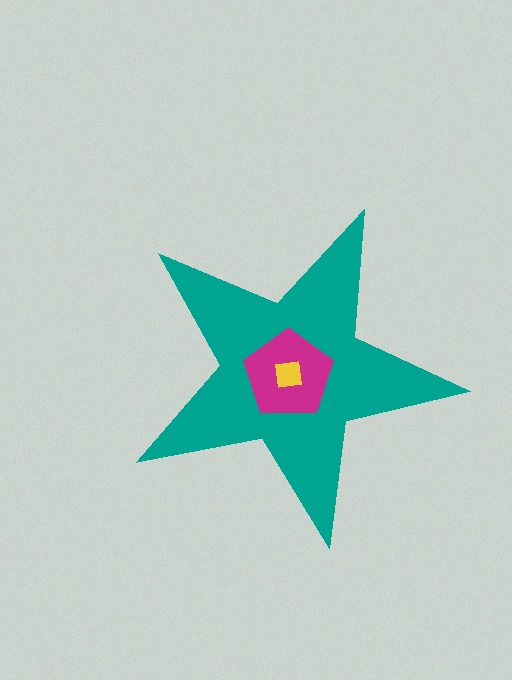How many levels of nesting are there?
3.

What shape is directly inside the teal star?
The magenta pentagon.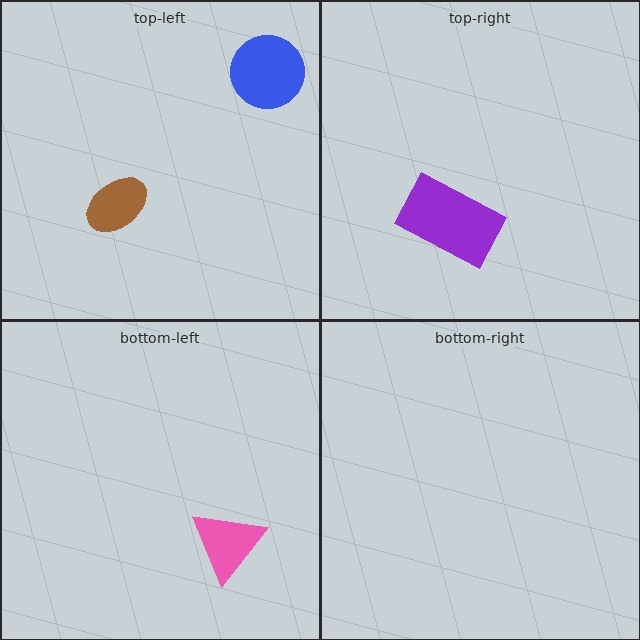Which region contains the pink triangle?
The bottom-left region.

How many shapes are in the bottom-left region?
1.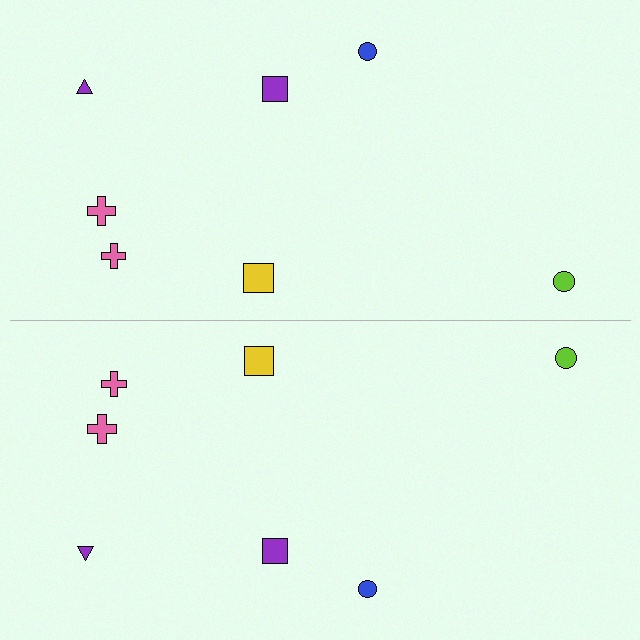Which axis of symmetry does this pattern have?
The pattern has a horizontal axis of symmetry running through the center of the image.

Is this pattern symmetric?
Yes, this pattern has bilateral (reflection) symmetry.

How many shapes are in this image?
There are 14 shapes in this image.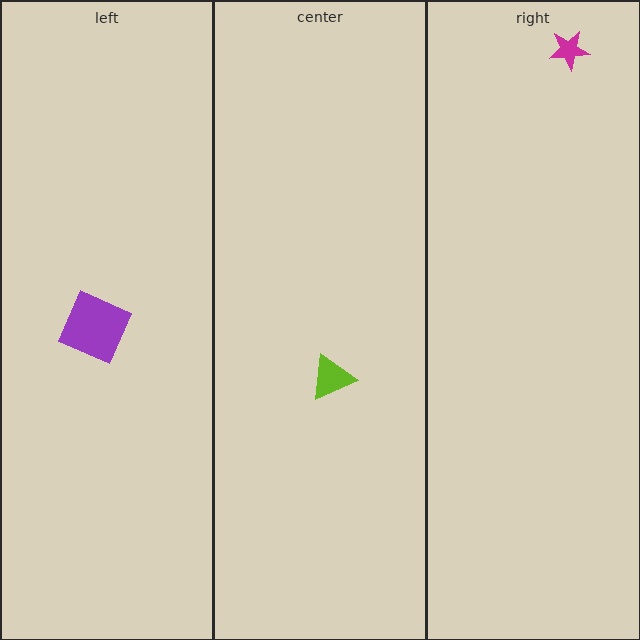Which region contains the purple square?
The left region.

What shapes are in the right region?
The magenta star.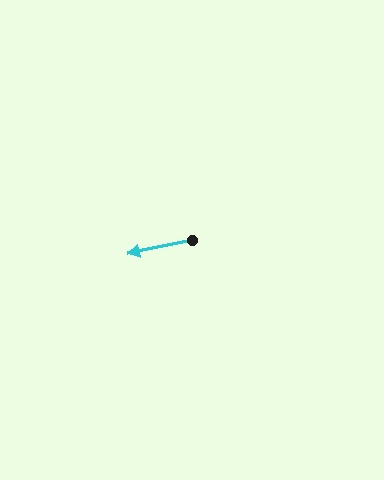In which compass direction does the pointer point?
West.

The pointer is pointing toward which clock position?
Roughly 9 o'clock.